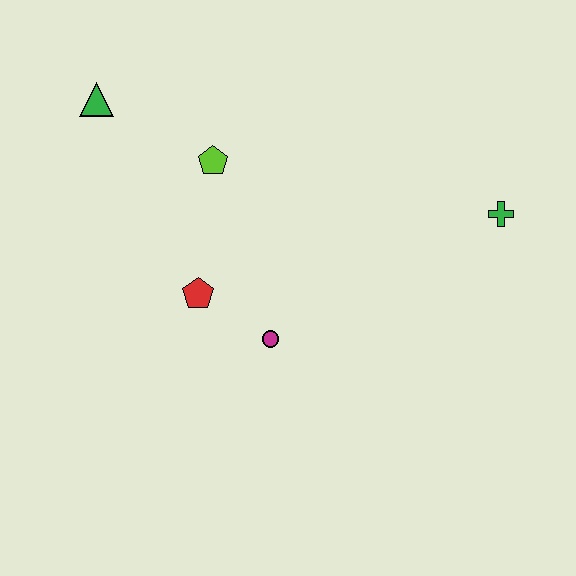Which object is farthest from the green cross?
The green triangle is farthest from the green cross.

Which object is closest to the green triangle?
The lime pentagon is closest to the green triangle.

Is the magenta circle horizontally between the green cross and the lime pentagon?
Yes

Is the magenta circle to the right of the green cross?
No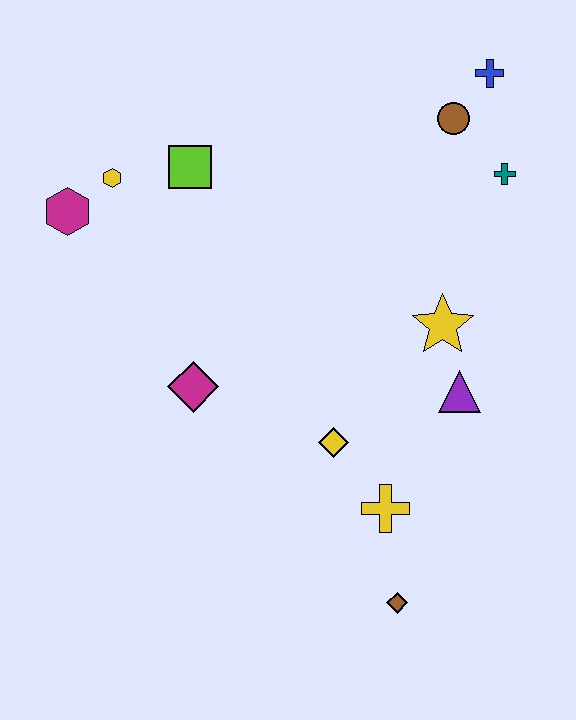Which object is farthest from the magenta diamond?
The blue cross is farthest from the magenta diamond.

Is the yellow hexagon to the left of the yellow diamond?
Yes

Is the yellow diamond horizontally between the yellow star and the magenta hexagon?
Yes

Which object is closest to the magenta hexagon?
The yellow hexagon is closest to the magenta hexagon.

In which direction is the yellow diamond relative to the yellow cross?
The yellow diamond is above the yellow cross.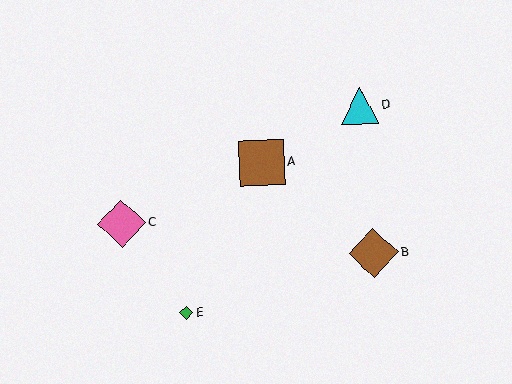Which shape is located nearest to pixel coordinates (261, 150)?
The brown square (labeled A) at (262, 163) is nearest to that location.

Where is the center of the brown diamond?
The center of the brown diamond is at (373, 253).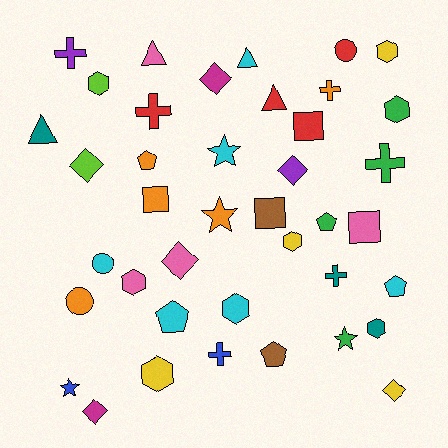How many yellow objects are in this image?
There are 4 yellow objects.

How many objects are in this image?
There are 40 objects.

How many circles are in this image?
There are 3 circles.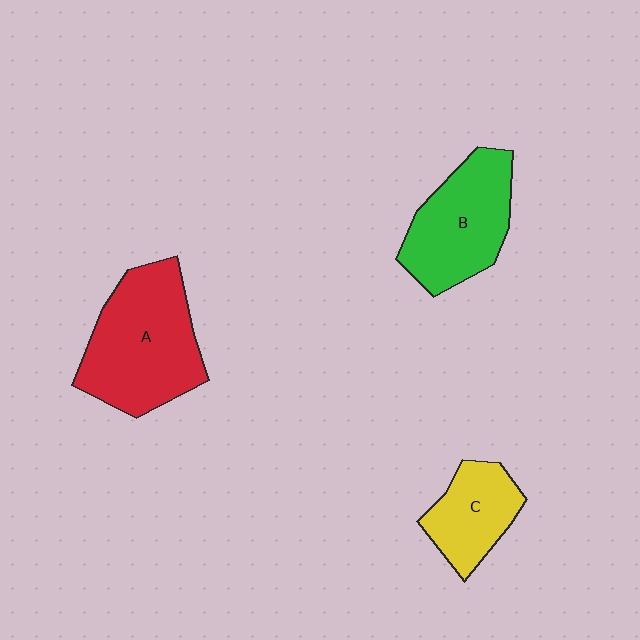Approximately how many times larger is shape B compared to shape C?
Approximately 1.5 times.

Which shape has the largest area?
Shape A (red).